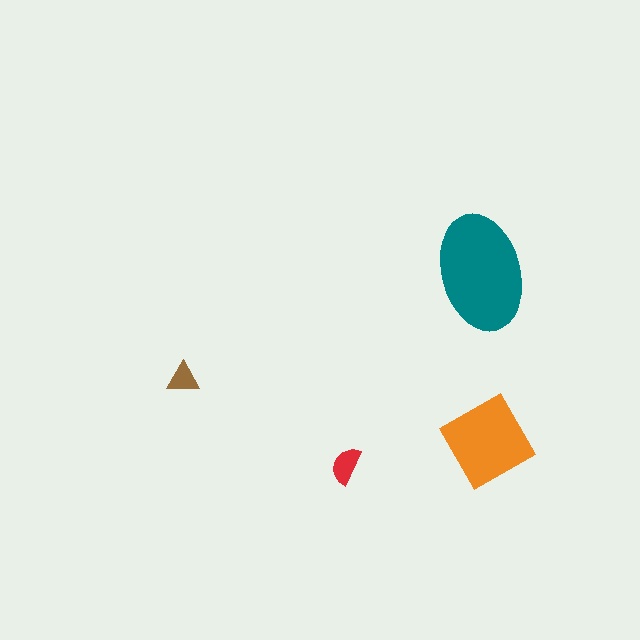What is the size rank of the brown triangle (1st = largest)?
4th.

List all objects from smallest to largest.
The brown triangle, the red semicircle, the orange diamond, the teal ellipse.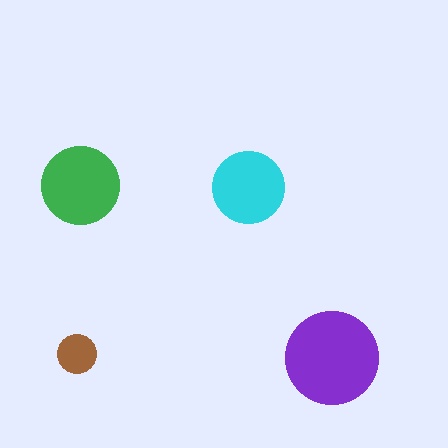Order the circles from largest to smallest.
the purple one, the green one, the cyan one, the brown one.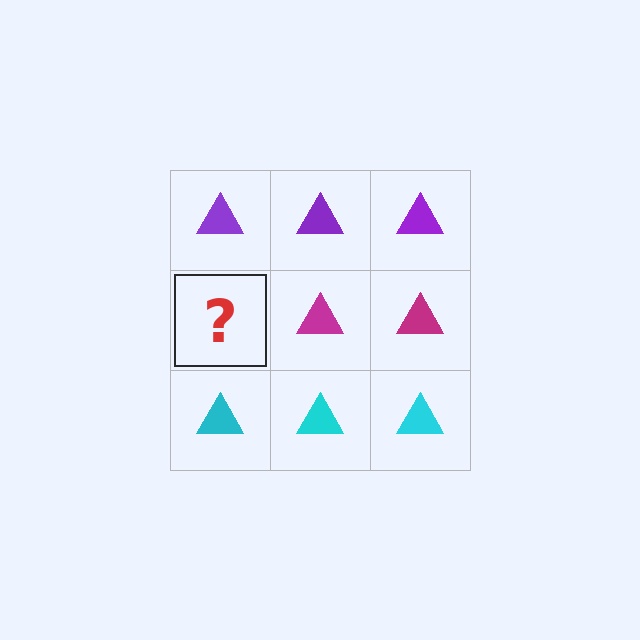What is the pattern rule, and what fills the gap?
The rule is that each row has a consistent color. The gap should be filled with a magenta triangle.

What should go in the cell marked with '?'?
The missing cell should contain a magenta triangle.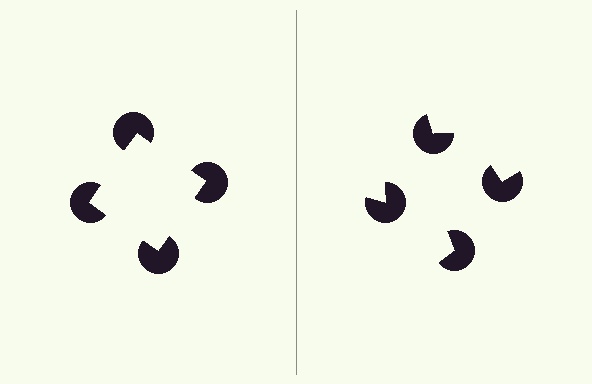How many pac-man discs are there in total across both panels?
8 — 4 on each side.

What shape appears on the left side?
An illusory square.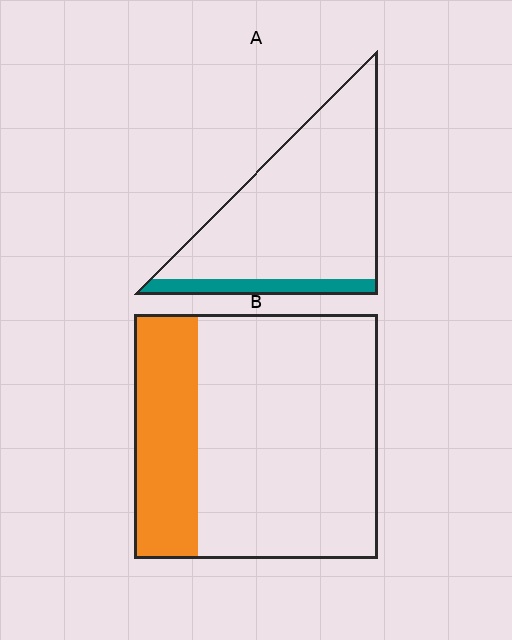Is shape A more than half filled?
No.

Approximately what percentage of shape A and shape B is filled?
A is approximately 15% and B is approximately 25%.